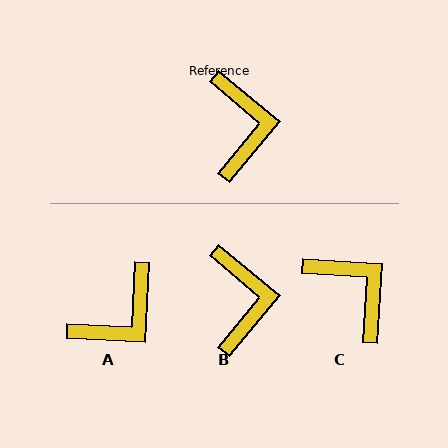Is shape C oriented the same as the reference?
No, it is off by about 36 degrees.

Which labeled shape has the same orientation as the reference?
B.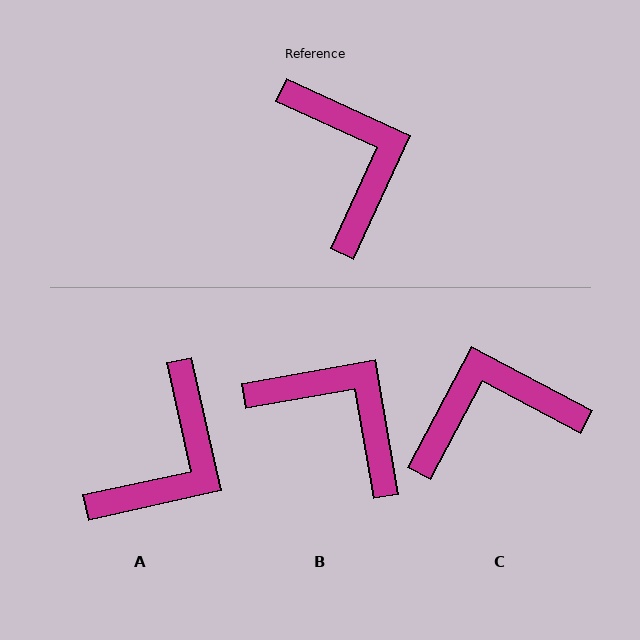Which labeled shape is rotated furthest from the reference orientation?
C, about 87 degrees away.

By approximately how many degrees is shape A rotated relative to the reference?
Approximately 53 degrees clockwise.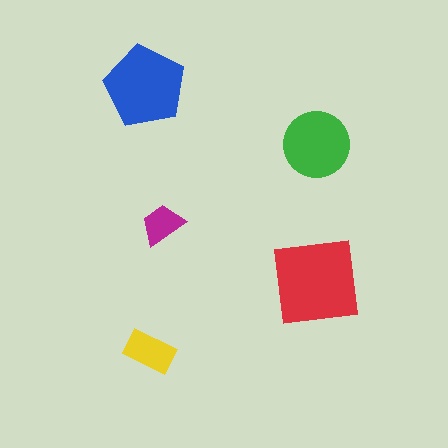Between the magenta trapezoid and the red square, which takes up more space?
The red square.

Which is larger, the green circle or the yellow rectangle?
The green circle.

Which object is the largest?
The red square.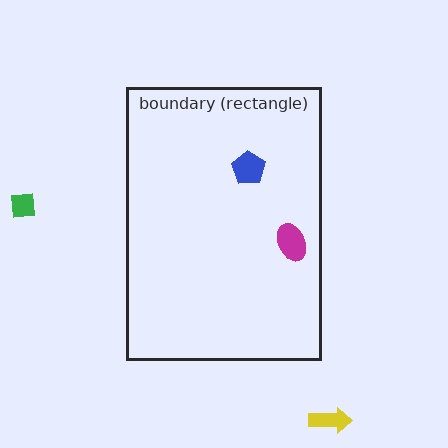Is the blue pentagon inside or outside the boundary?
Inside.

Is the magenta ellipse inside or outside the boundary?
Inside.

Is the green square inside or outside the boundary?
Outside.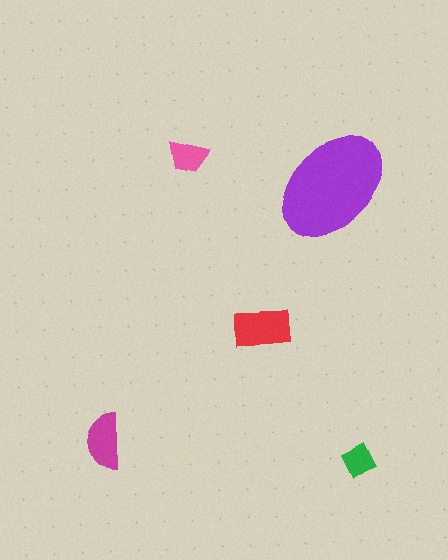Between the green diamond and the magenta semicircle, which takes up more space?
The magenta semicircle.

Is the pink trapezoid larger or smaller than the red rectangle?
Smaller.